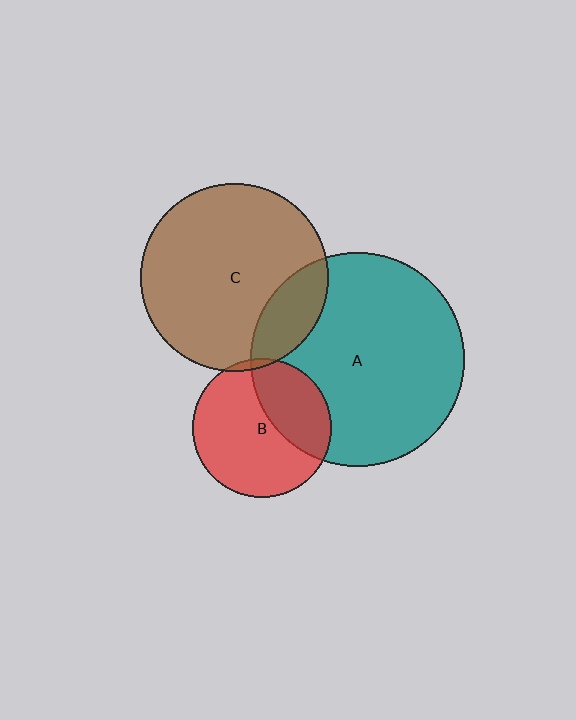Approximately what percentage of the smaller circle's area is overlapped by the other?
Approximately 20%.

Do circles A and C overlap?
Yes.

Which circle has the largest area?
Circle A (teal).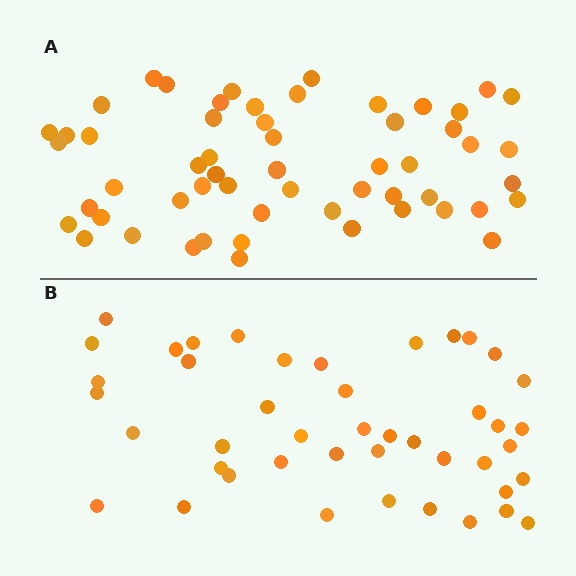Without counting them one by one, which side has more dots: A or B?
Region A (the top region) has more dots.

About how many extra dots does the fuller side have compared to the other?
Region A has roughly 12 or so more dots than region B.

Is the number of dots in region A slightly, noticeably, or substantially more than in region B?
Region A has noticeably more, but not dramatically so. The ratio is roughly 1.3 to 1.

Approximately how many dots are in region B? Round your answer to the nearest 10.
About 40 dots. (The exact count is 44, which rounds to 40.)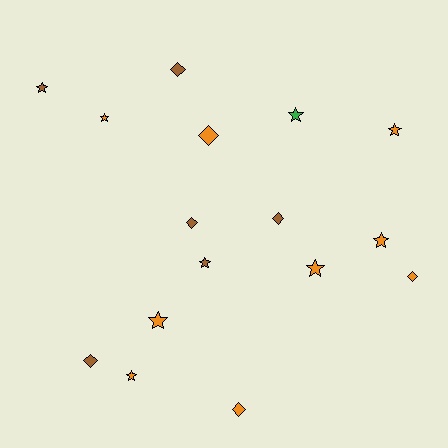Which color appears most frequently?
Orange, with 9 objects.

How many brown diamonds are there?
There are 4 brown diamonds.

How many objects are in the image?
There are 16 objects.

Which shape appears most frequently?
Star, with 9 objects.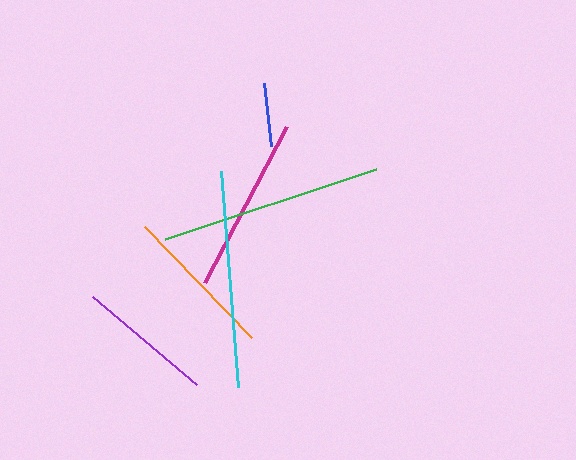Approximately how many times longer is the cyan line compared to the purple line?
The cyan line is approximately 1.6 times the length of the purple line.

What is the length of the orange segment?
The orange segment is approximately 155 pixels long.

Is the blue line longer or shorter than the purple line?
The purple line is longer than the blue line.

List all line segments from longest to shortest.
From longest to shortest: green, cyan, magenta, orange, purple, blue.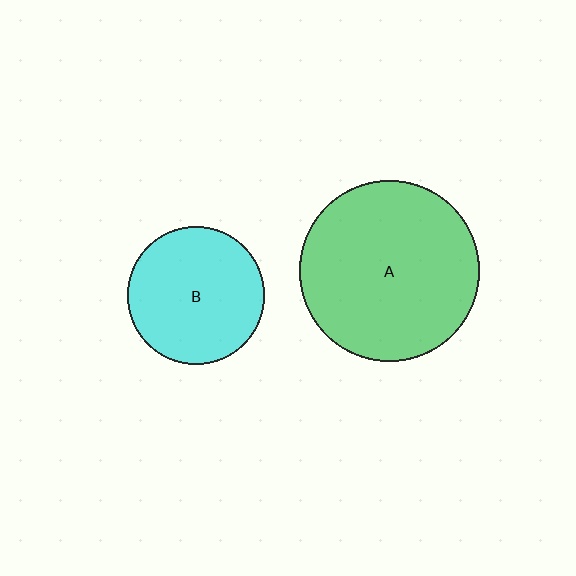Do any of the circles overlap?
No, none of the circles overlap.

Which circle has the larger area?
Circle A (green).